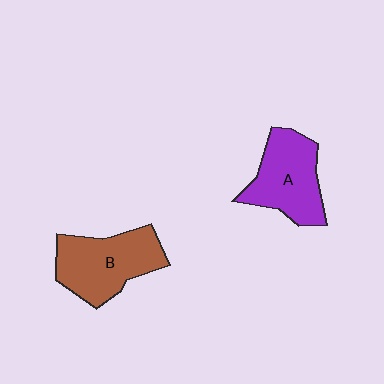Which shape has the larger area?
Shape B (brown).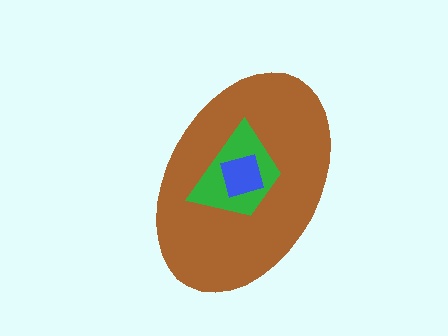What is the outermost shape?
The brown ellipse.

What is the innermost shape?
The blue diamond.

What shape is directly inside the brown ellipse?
The green trapezoid.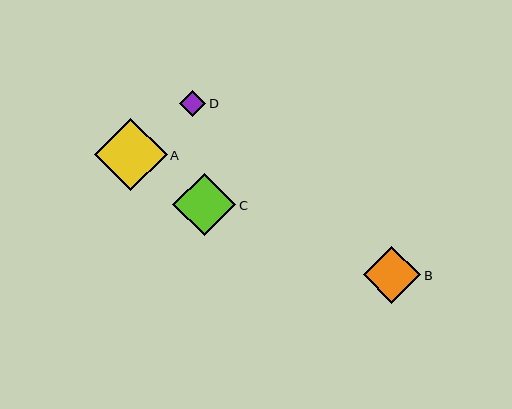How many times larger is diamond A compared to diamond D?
Diamond A is approximately 2.7 times the size of diamond D.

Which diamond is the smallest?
Diamond D is the smallest with a size of approximately 27 pixels.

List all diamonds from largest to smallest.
From largest to smallest: A, C, B, D.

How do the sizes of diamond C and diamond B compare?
Diamond C and diamond B are approximately the same size.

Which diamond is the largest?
Diamond A is the largest with a size of approximately 72 pixels.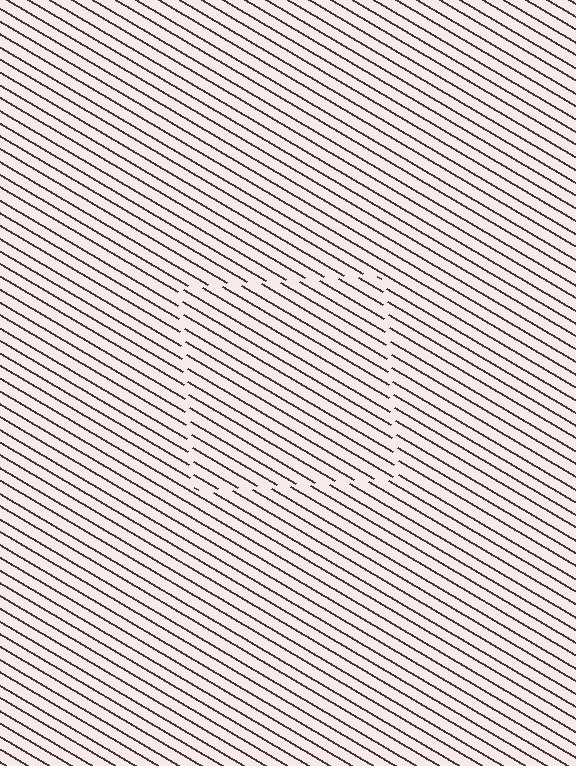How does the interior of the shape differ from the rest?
The interior of the shape contains the same grating, shifted by half a period — the contour is defined by the phase discontinuity where line-ends from the inner and outer gratings abut.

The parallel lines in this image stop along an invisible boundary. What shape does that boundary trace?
An illusory square. The interior of the shape contains the same grating, shifted by half a period — the contour is defined by the phase discontinuity where line-ends from the inner and outer gratings abut.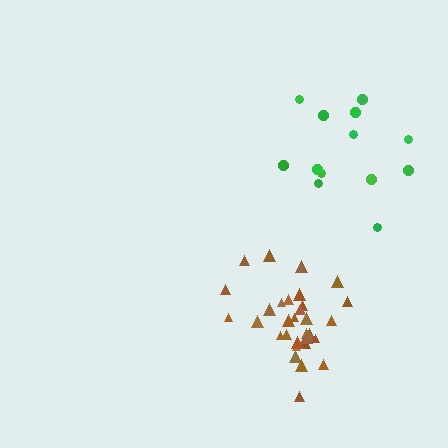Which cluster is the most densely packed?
Brown.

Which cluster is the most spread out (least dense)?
Green.